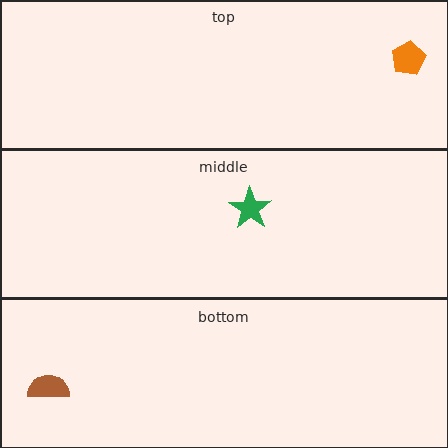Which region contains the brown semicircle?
The bottom region.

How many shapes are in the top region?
1.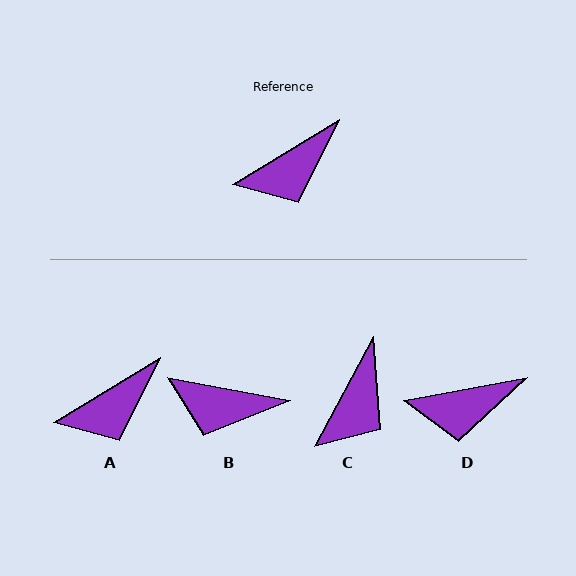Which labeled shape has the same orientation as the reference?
A.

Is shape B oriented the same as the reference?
No, it is off by about 42 degrees.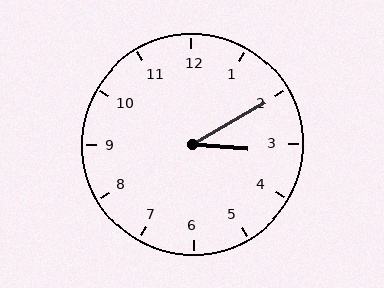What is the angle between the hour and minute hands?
Approximately 35 degrees.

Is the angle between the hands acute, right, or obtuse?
It is acute.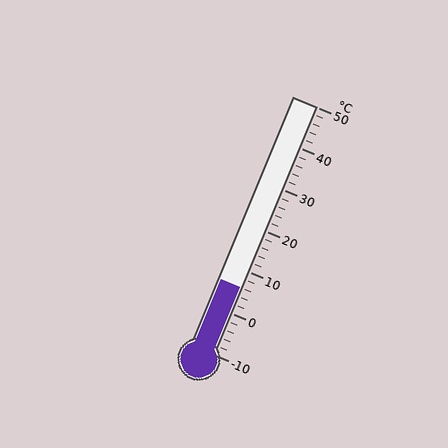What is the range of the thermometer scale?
The thermometer scale ranges from -10°C to 50°C.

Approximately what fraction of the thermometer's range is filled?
The thermometer is filled to approximately 25% of its range.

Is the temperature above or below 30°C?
The temperature is below 30°C.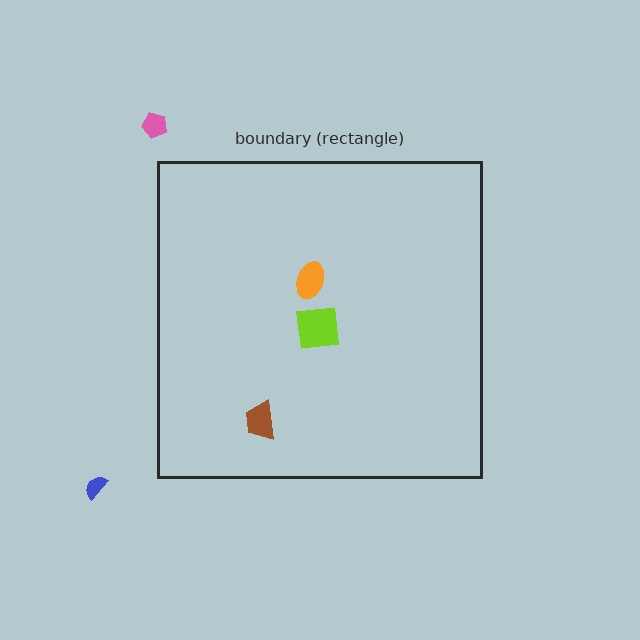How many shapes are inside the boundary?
3 inside, 2 outside.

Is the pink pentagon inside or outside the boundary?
Outside.